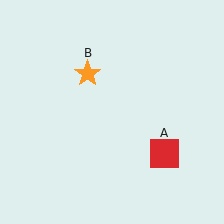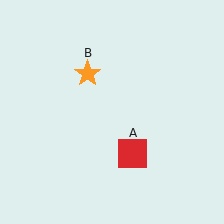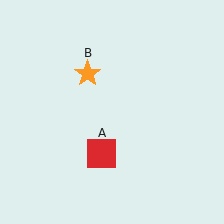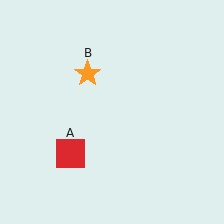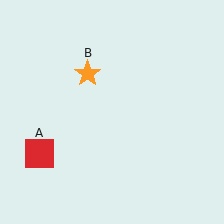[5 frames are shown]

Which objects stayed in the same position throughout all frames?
Orange star (object B) remained stationary.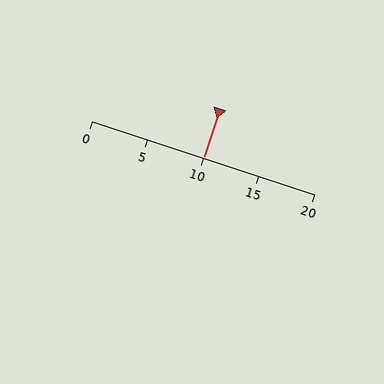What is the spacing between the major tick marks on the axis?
The major ticks are spaced 5 apart.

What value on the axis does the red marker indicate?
The marker indicates approximately 10.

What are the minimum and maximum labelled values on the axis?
The axis runs from 0 to 20.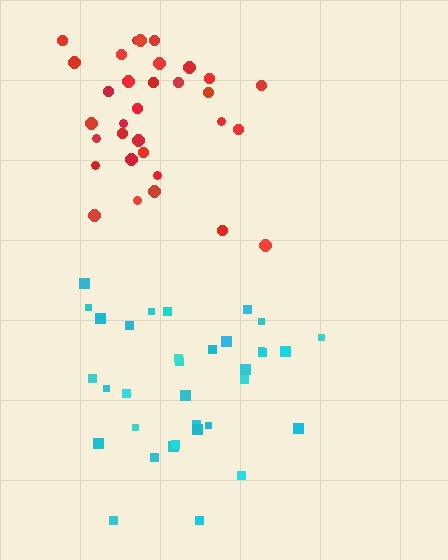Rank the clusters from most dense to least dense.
red, cyan.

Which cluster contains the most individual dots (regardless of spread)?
Cyan (34).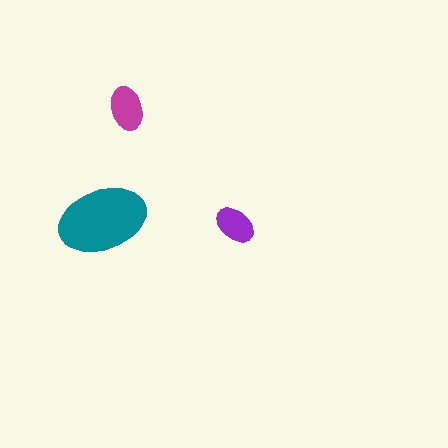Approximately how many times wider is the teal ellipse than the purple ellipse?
About 2 times wider.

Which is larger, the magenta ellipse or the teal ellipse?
The teal one.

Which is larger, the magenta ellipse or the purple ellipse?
The magenta one.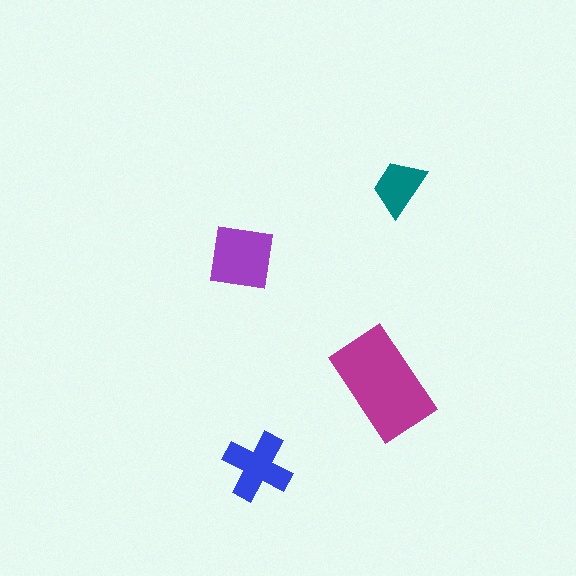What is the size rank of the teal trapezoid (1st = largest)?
4th.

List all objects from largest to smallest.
The magenta rectangle, the purple square, the blue cross, the teal trapezoid.